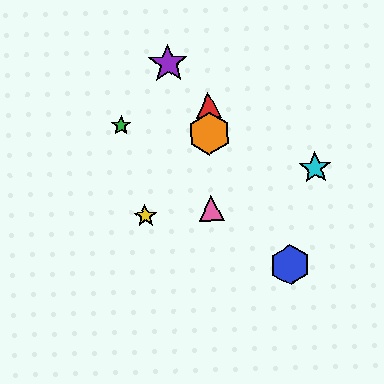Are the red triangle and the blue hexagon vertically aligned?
No, the red triangle is at x≈208 and the blue hexagon is at x≈290.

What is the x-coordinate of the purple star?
The purple star is at x≈168.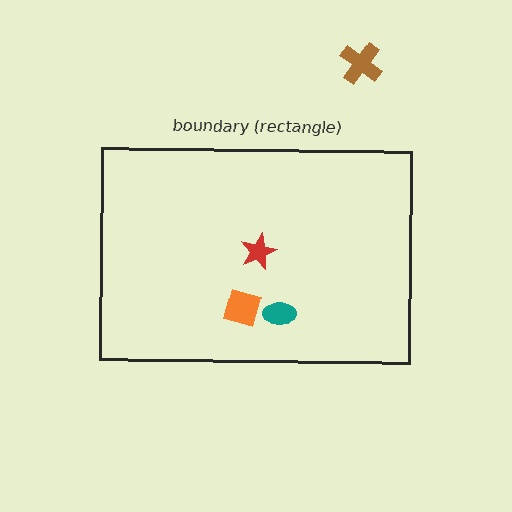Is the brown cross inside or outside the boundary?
Outside.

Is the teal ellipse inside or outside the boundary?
Inside.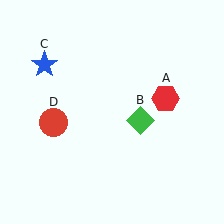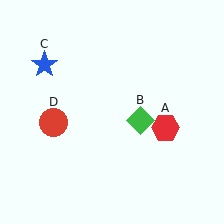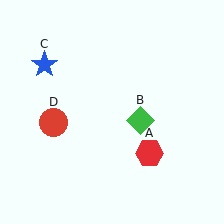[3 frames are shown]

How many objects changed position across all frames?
1 object changed position: red hexagon (object A).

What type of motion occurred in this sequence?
The red hexagon (object A) rotated clockwise around the center of the scene.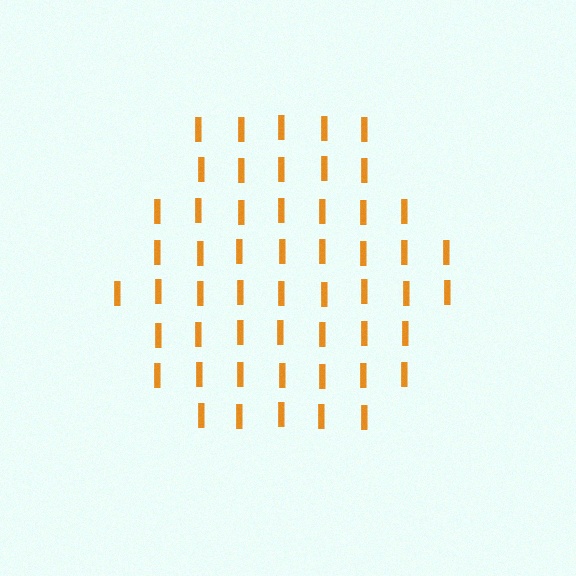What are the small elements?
The small elements are letter I's.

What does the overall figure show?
The overall figure shows a hexagon.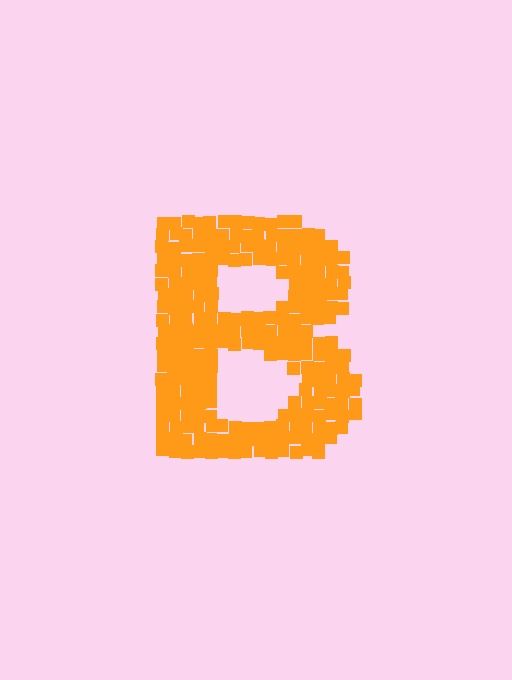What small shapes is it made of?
It is made of small squares.